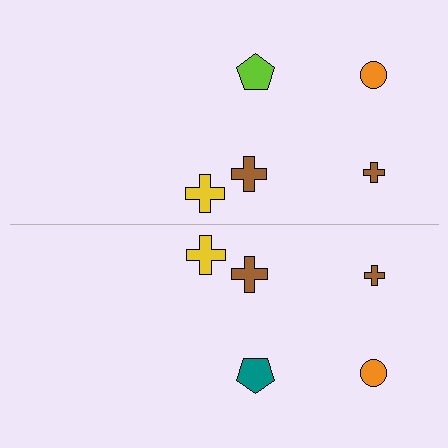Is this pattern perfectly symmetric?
No, the pattern is not perfectly symmetric. The teal pentagon on the bottom side breaks the symmetry — its mirror counterpart is lime.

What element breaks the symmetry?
The teal pentagon on the bottom side breaks the symmetry — its mirror counterpart is lime.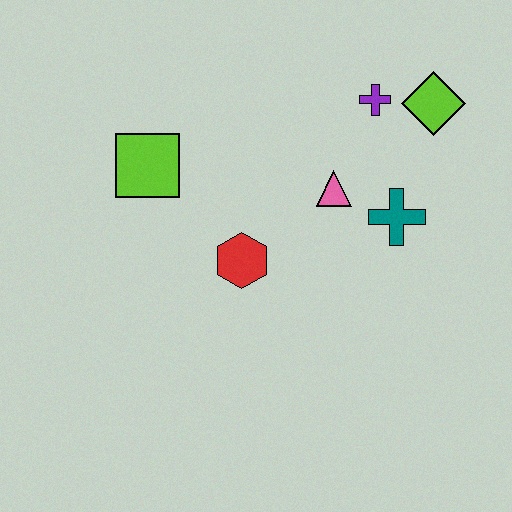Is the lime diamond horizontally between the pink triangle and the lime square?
No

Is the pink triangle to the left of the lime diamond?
Yes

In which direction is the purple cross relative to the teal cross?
The purple cross is above the teal cross.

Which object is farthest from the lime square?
The lime diamond is farthest from the lime square.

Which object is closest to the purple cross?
The lime diamond is closest to the purple cross.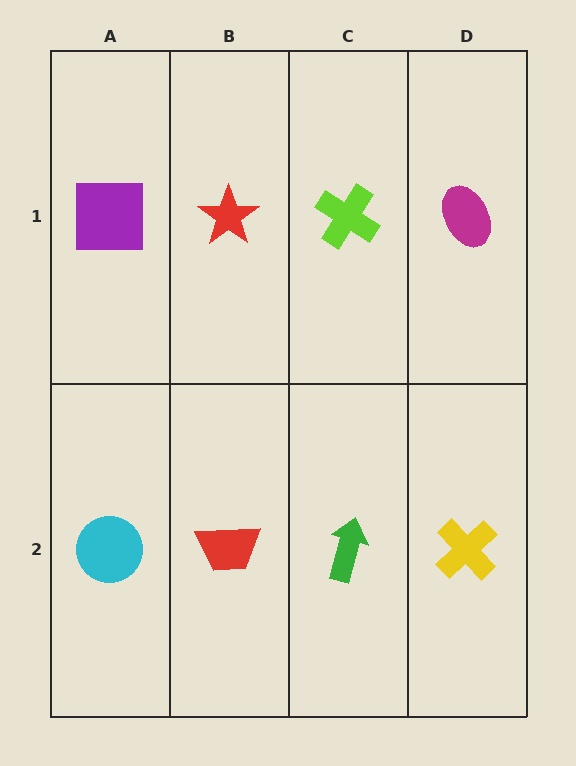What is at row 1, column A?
A purple square.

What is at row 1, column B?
A red star.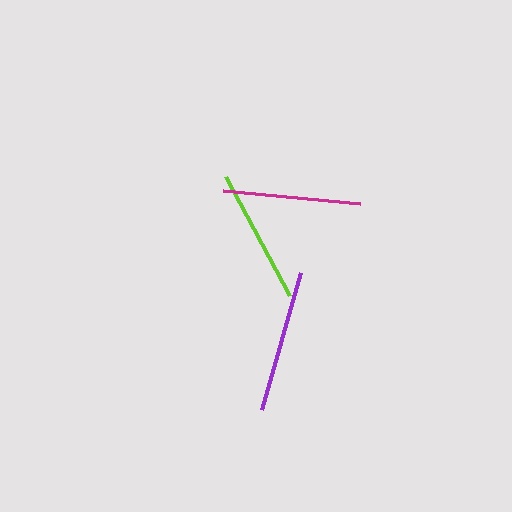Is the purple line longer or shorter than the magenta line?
The purple line is longer than the magenta line.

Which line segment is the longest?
The purple line is the longest at approximately 142 pixels.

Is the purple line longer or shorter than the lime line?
The purple line is longer than the lime line.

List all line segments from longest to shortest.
From longest to shortest: purple, magenta, lime.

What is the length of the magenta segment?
The magenta segment is approximately 137 pixels long.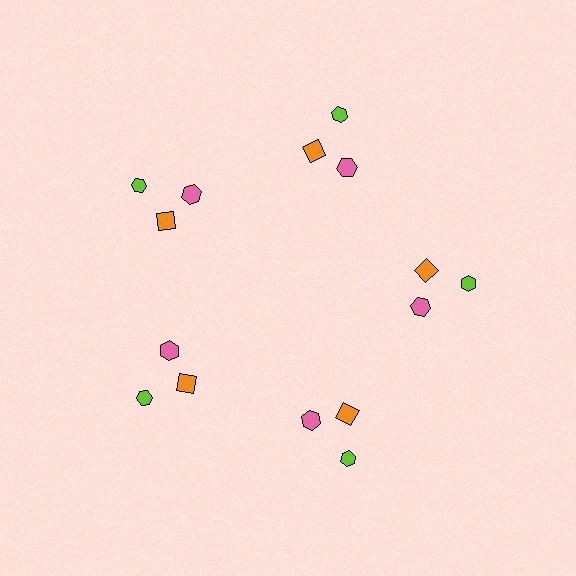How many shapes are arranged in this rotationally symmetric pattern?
There are 15 shapes, arranged in 5 groups of 3.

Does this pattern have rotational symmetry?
Yes, this pattern has 5-fold rotational symmetry. It looks the same after rotating 72 degrees around the center.